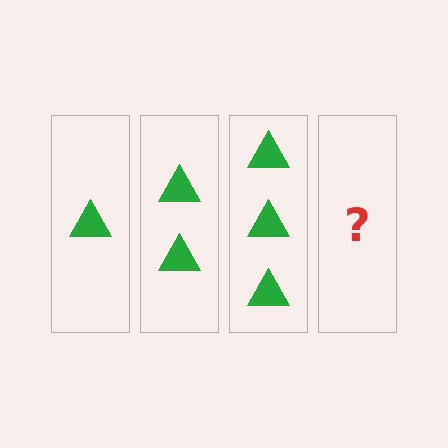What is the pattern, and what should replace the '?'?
The pattern is that each step adds one more triangle. The '?' should be 4 triangles.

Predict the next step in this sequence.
The next step is 4 triangles.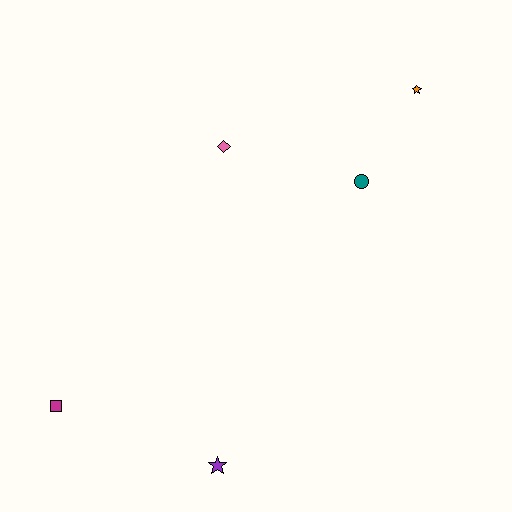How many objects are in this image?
There are 5 objects.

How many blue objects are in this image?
There are no blue objects.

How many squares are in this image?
There is 1 square.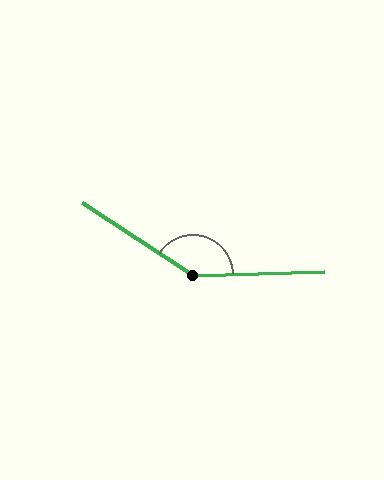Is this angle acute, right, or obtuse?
It is obtuse.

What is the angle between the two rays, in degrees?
Approximately 145 degrees.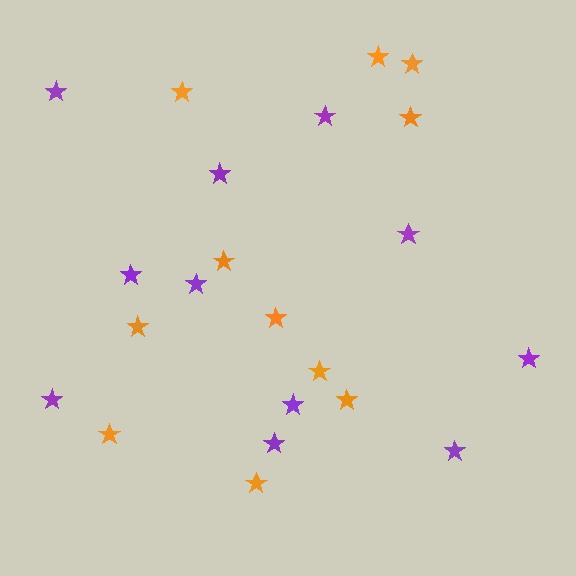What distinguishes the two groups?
There are 2 groups: one group of purple stars (11) and one group of orange stars (11).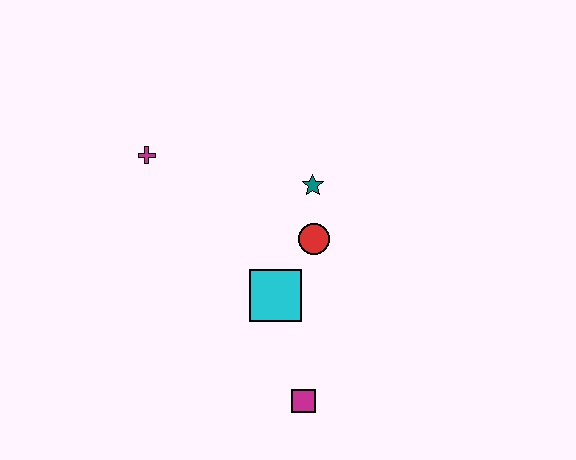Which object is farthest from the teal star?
The magenta square is farthest from the teal star.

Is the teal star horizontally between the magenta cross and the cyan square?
No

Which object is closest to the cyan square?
The red circle is closest to the cyan square.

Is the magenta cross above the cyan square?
Yes